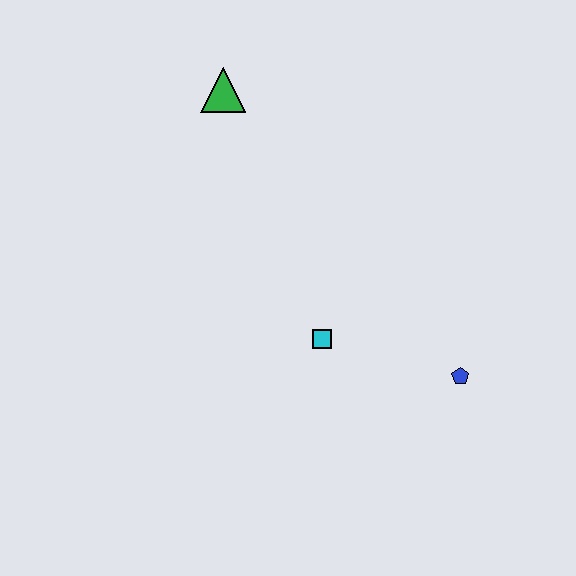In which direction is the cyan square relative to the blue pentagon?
The cyan square is to the left of the blue pentagon.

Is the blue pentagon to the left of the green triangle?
No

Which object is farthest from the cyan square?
The green triangle is farthest from the cyan square.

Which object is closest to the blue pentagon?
The cyan square is closest to the blue pentagon.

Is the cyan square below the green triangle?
Yes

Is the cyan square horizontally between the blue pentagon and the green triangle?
Yes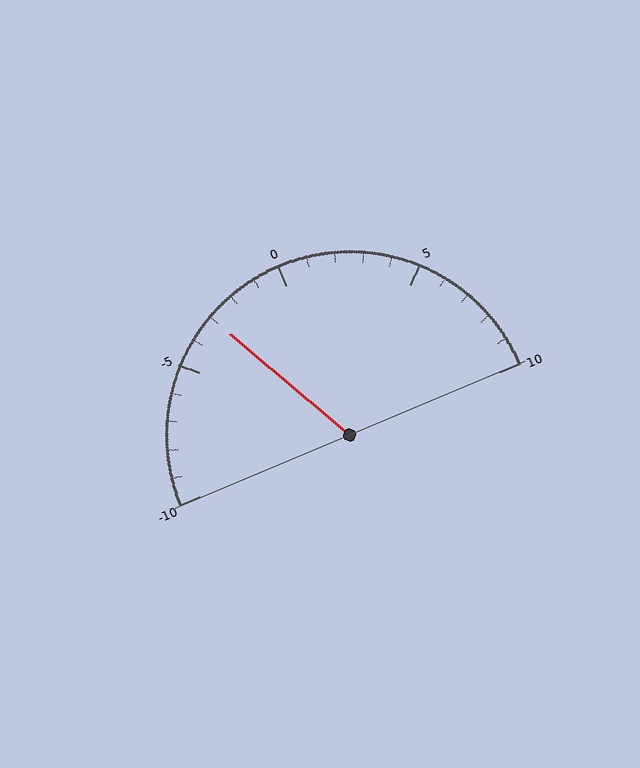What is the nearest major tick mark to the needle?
The nearest major tick mark is -5.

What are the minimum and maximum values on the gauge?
The gauge ranges from -10 to 10.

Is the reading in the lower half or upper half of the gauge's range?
The reading is in the lower half of the range (-10 to 10).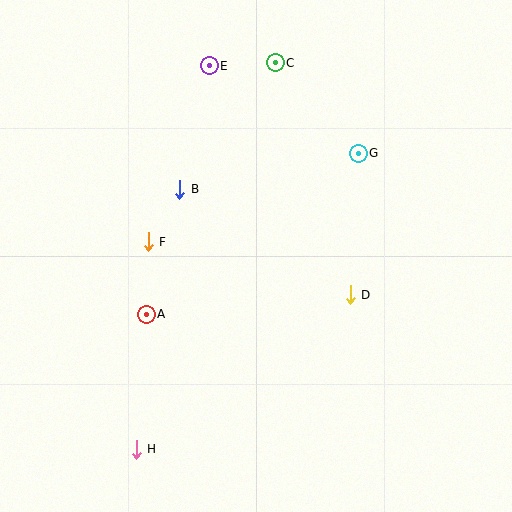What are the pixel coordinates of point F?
Point F is at (148, 242).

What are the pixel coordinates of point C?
Point C is at (275, 63).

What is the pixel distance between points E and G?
The distance between E and G is 173 pixels.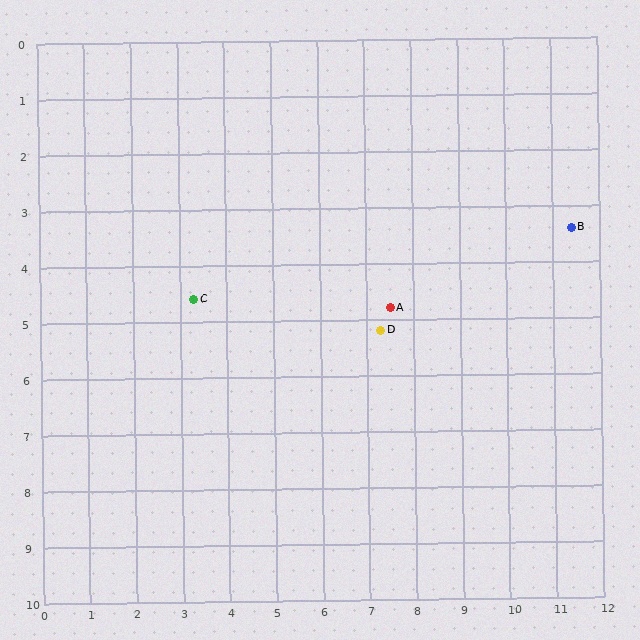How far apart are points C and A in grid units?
Points C and A are about 4.2 grid units apart.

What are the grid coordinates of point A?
Point A is at approximately (7.5, 4.8).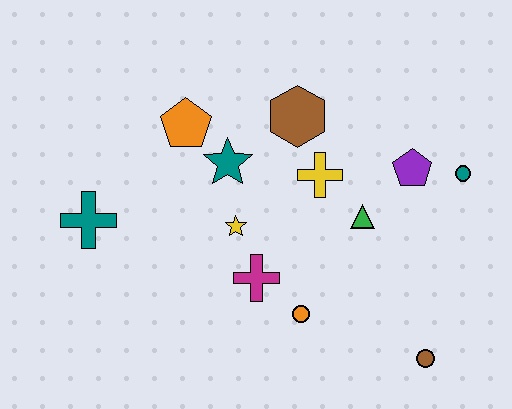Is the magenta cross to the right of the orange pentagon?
Yes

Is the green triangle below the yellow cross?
Yes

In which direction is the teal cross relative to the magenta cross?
The teal cross is to the left of the magenta cross.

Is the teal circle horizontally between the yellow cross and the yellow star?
No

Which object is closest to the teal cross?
The orange pentagon is closest to the teal cross.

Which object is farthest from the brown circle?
The teal cross is farthest from the brown circle.